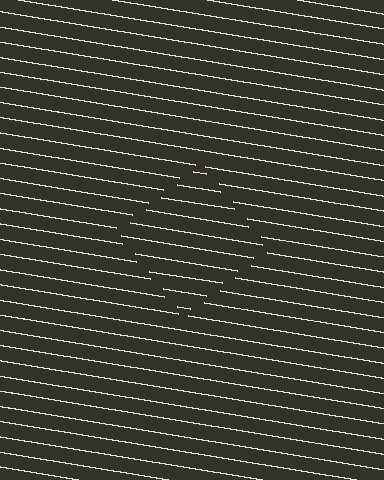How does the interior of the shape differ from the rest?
The interior of the shape contains the same grating, shifted by half a period — the contour is defined by the phase discontinuity where line-ends from the inner and outer gratings abut.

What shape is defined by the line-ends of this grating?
An illusory square. The interior of the shape contains the same grating, shifted by half a period — the contour is defined by the phase discontinuity where line-ends from the inner and outer gratings abut.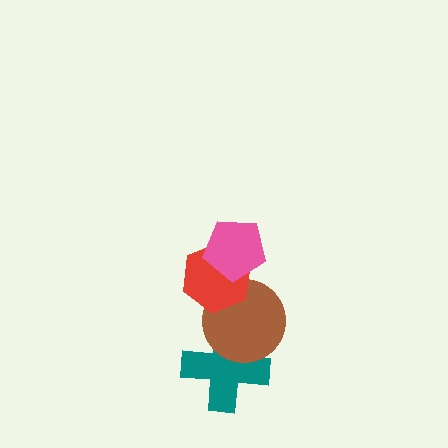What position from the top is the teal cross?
The teal cross is 4th from the top.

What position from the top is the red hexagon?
The red hexagon is 2nd from the top.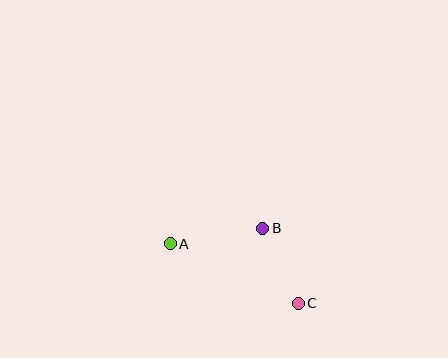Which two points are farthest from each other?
Points A and C are farthest from each other.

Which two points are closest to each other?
Points B and C are closest to each other.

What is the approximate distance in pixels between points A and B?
The distance between A and B is approximately 94 pixels.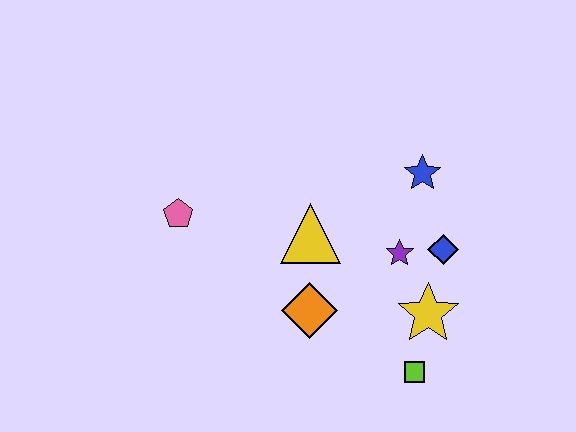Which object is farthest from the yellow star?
The pink pentagon is farthest from the yellow star.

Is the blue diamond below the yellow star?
No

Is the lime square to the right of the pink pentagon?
Yes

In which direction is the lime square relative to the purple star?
The lime square is below the purple star.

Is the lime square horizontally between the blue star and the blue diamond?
No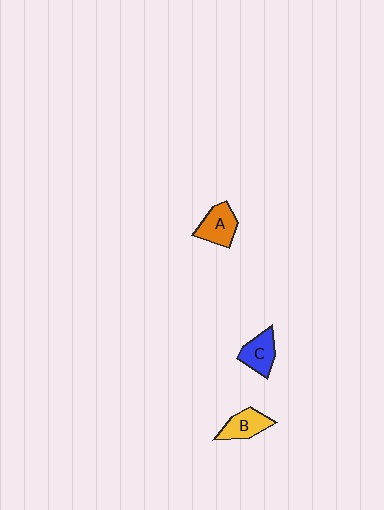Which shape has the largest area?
Shape A (orange).